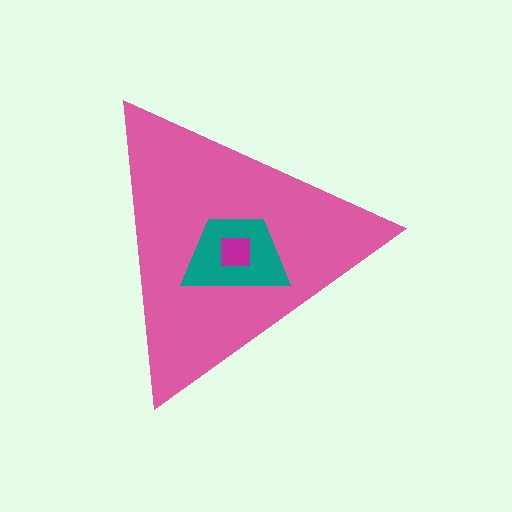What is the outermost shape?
The pink triangle.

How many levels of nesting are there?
3.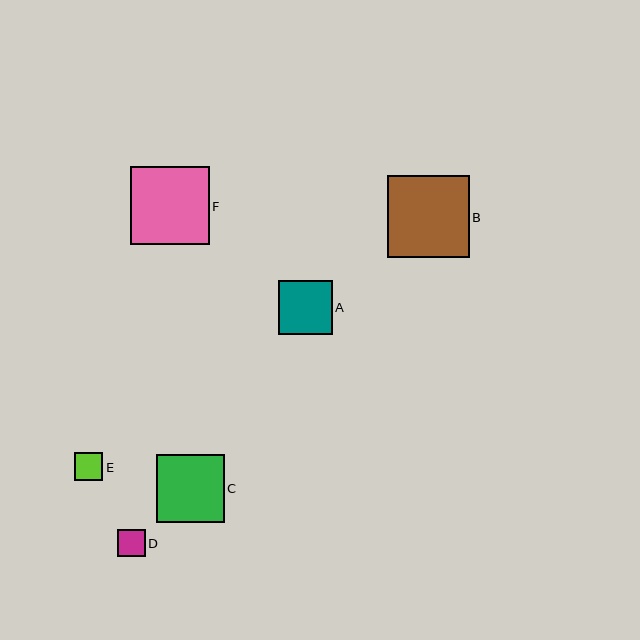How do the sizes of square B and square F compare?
Square B and square F are approximately the same size.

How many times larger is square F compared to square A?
Square F is approximately 1.5 times the size of square A.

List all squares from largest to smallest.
From largest to smallest: B, F, C, A, E, D.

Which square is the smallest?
Square D is the smallest with a size of approximately 27 pixels.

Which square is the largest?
Square B is the largest with a size of approximately 82 pixels.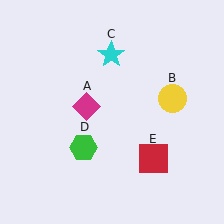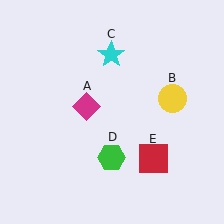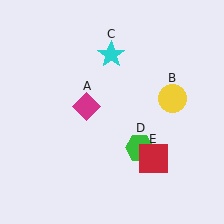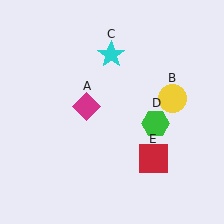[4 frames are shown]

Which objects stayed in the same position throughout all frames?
Magenta diamond (object A) and yellow circle (object B) and cyan star (object C) and red square (object E) remained stationary.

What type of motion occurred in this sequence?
The green hexagon (object D) rotated counterclockwise around the center of the scene.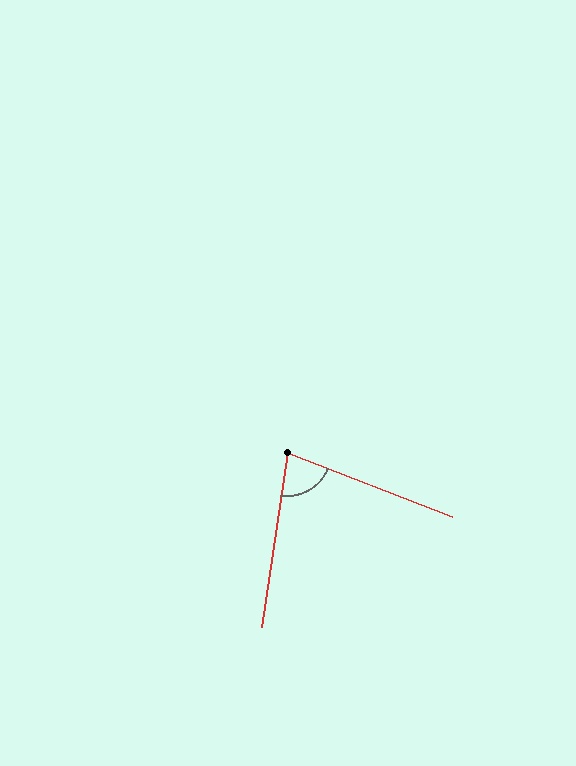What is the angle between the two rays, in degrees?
Approximately 77 degrees.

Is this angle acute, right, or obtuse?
It is acute.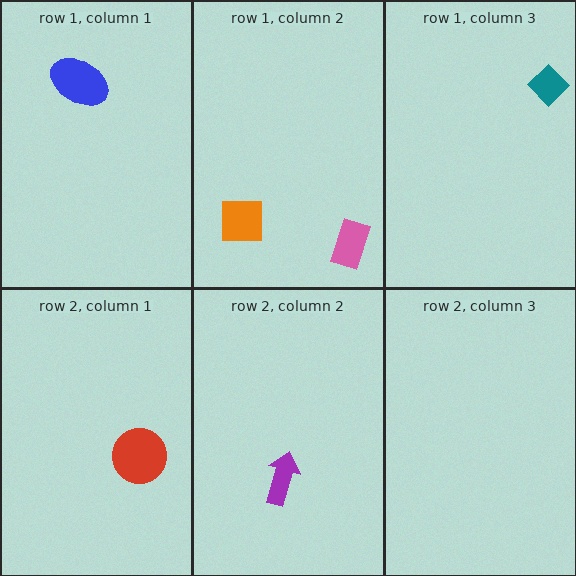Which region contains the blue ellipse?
The row 1, column 1 region.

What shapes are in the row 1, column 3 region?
The teal diamond.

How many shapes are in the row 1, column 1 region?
1.